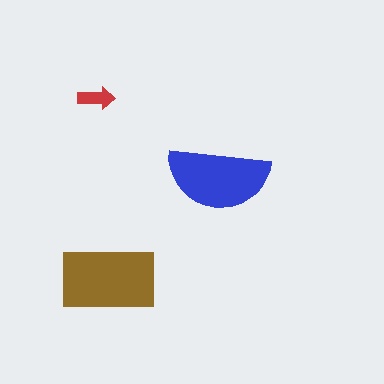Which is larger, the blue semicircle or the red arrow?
The blue semicircle.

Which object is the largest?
The brown rectangle.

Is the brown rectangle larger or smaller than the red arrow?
Larger.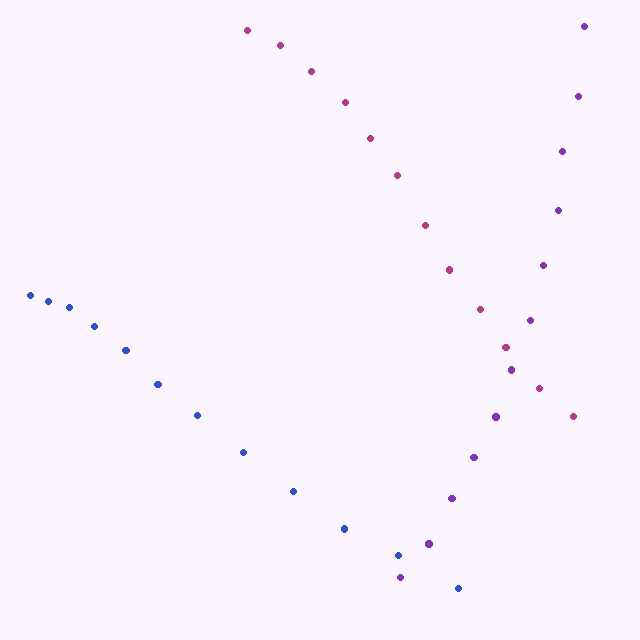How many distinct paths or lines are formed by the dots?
There are 3 distinct paths.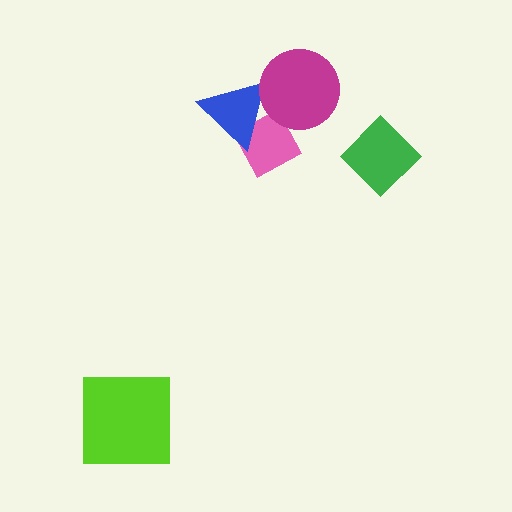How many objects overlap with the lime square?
0 objects overlap with the lime square.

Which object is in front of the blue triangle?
The magenta circle is in front of the blue triangle.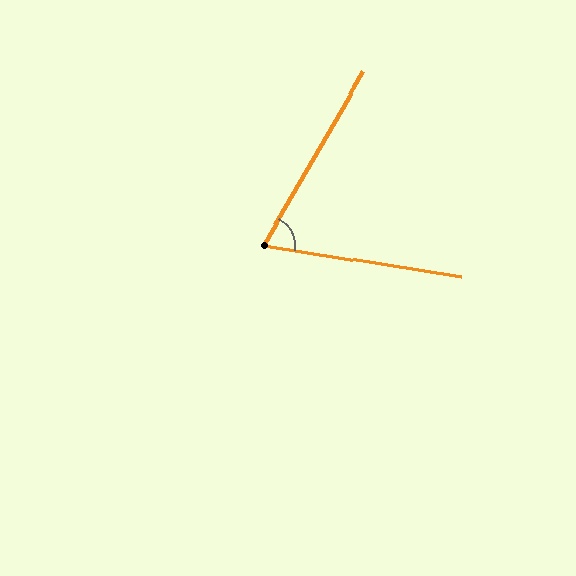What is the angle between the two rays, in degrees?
Approximately 69 degrees.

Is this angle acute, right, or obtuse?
It is acute.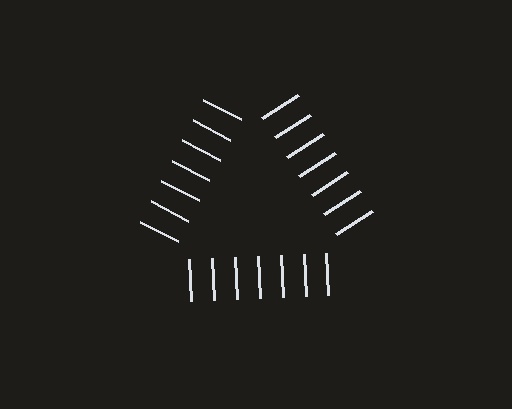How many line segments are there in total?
21 — 7 along each of the 3 edges.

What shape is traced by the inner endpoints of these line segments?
An illusory triangle — the line segments terminate on its edges but no continuous stroke is drawn.